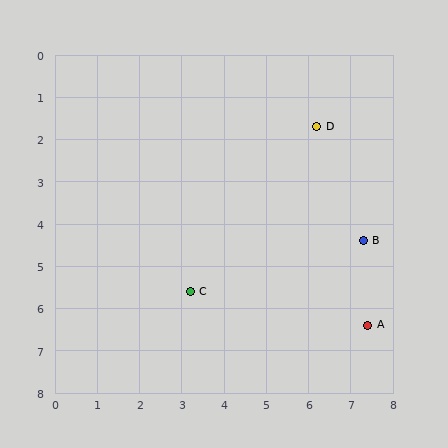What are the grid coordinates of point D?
Point D is at approximately (6.2, 1.7).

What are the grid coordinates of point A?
Point A is at approximately (7.4, 6.4).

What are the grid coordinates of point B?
Point B is at approximately (7.3, 4.4).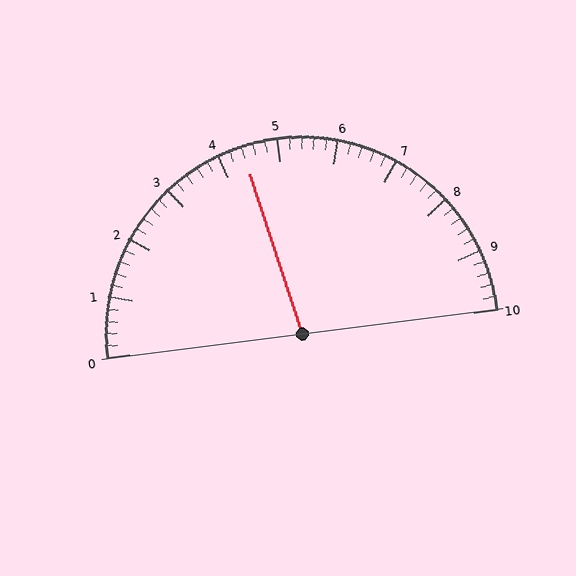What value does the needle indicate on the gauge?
The needle indicates approximately 4.4.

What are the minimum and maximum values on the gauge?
The gauge ranges from 0 to 10.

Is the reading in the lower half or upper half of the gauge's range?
The reading is in the lower half of the range (0 to 10).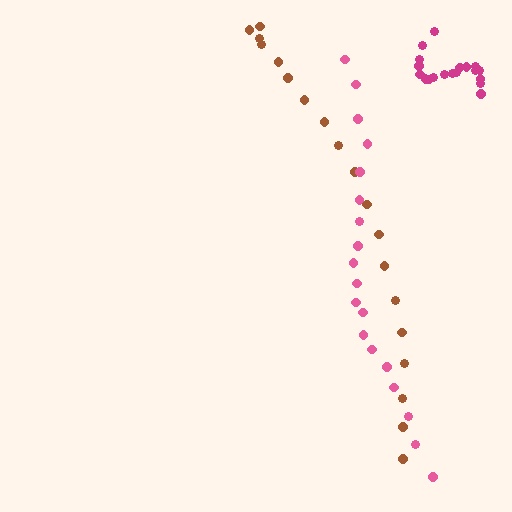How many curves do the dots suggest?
There are 3 distinct paths.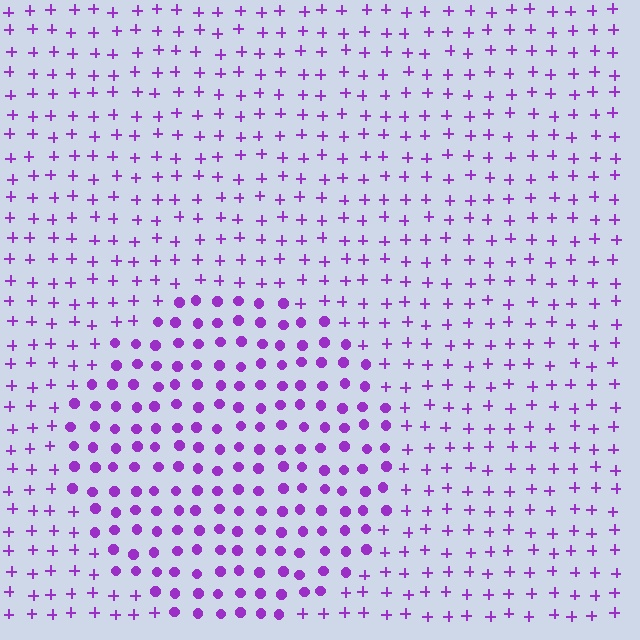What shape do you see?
I see a circle.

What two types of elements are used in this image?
The image uses circles inside the circle region and plus signs outside it.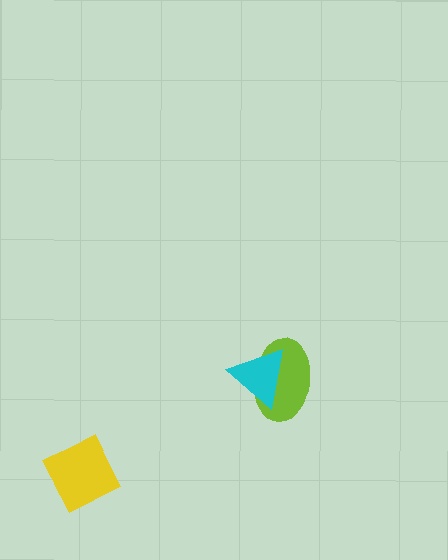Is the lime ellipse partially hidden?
Yes, it is partially covered by another shape.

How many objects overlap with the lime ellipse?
1 object overlaps with the lime ellipse.